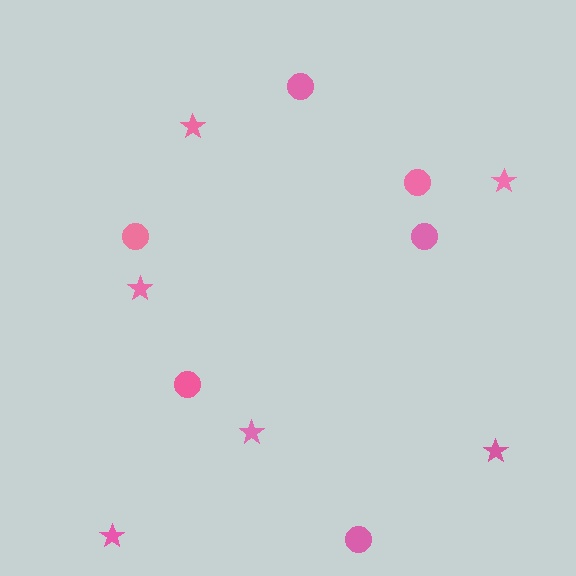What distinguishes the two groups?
There are 2 groups: one group of circles (6) and one group of stars (6).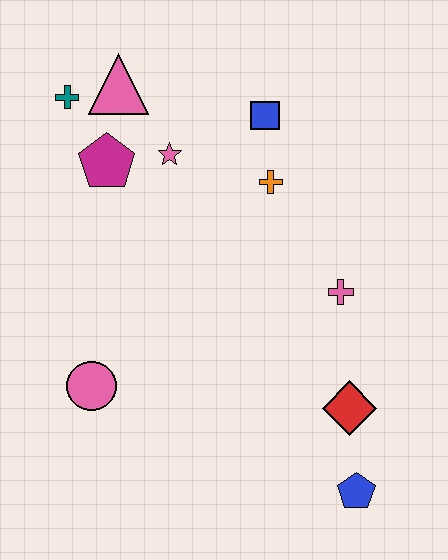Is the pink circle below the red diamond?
No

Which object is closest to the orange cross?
The blue square is closest to the orange cross.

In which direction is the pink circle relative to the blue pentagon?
The pink circle is to the left of the blue pentagon.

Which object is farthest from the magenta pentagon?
The blue pentagon is farthest from the magenta pentagon.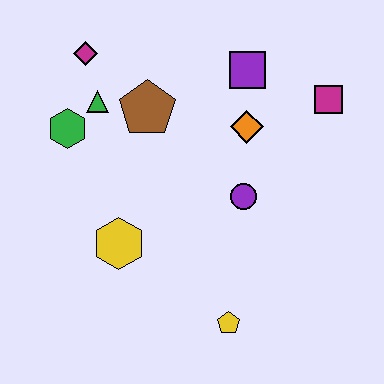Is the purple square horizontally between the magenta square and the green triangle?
Yes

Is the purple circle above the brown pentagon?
No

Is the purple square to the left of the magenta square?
Yes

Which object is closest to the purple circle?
The orange diamond is closest to the purple circle.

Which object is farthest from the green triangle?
The yellow pentagon is farthest from the green triangle.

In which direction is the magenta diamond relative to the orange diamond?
The magenta diamond is to the left of the orange diamond.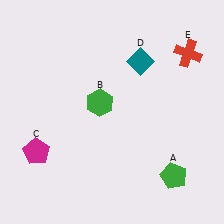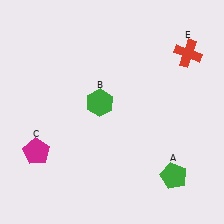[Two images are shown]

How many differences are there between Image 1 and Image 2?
There is 1 difference between the two images.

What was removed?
The teal diamond (D) was removed in Image 2.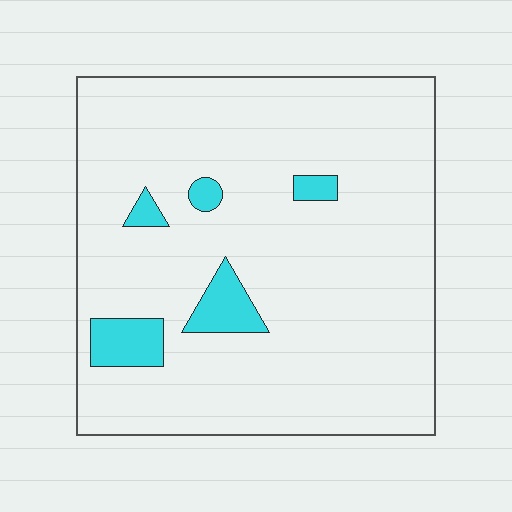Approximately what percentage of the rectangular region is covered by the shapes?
Approximately 10%.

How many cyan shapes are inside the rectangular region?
5.